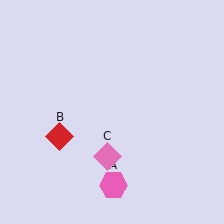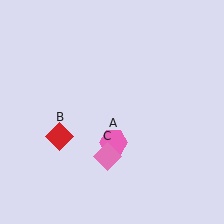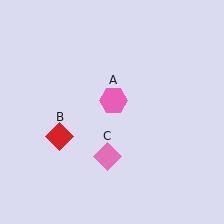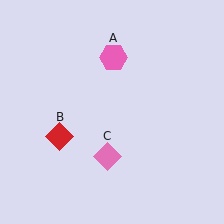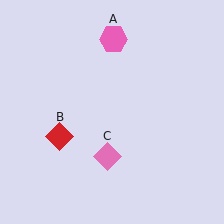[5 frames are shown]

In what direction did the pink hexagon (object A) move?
The pink hexagon (object A) moved up.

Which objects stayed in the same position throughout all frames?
Red diamond (object B) and pink diamond (object C) remained stationary.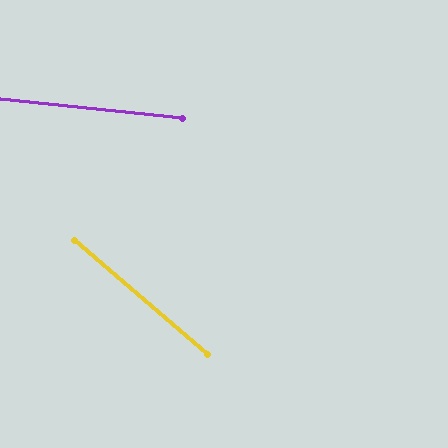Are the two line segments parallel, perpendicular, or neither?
Neither parallel nor perpendicular — they differ by about 34°.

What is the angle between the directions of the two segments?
Approximately 34 degrees.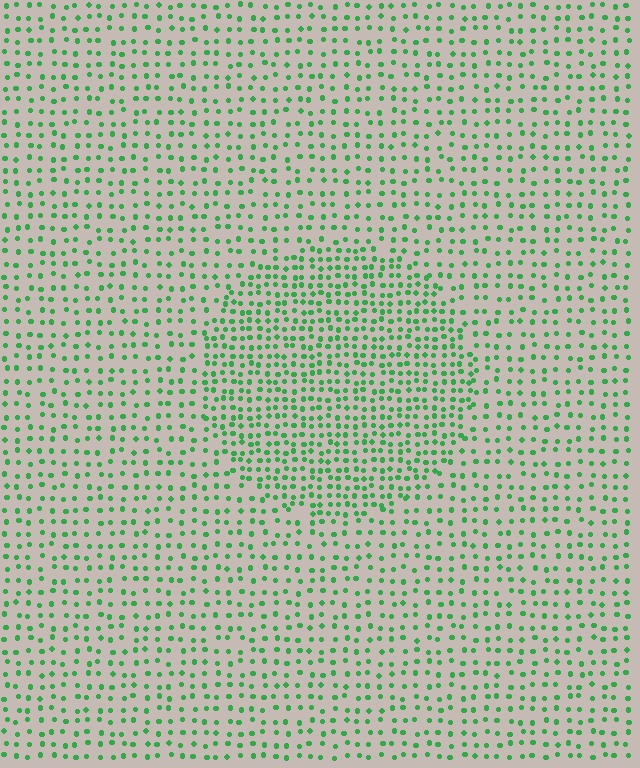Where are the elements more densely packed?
The elements are more densely packed inside the circle boundary.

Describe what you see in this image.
The image contains small green elements arranged at two different densities. A circle-shaped region is visible where the elements are more densely packed than the surrounding area.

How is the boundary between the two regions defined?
The boundary is defined by a change in element density (approximately 1.8x ratio). All elements are the same color, size, and shape.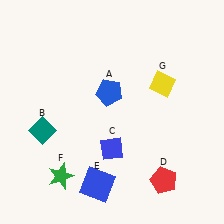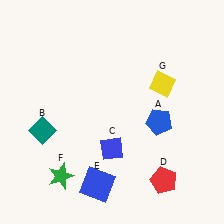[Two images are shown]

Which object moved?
The blue pentagon (A) moved right.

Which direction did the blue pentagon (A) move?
The blue pentagon (A) moved right.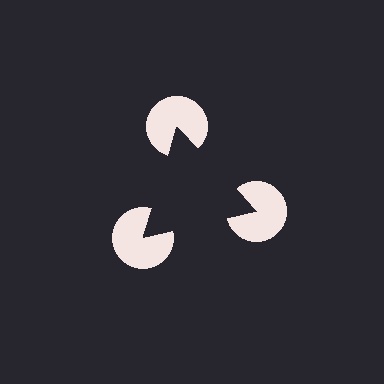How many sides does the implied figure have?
3 sides.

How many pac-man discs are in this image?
There are 3 — one at each vertex of the illusory triangle.